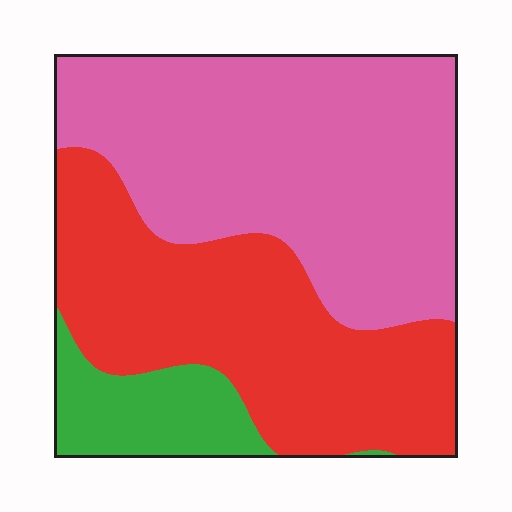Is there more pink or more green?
Pink.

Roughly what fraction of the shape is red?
Red takes up about two fifths (2/5) of the shape.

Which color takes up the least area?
Green, at roughly 10%.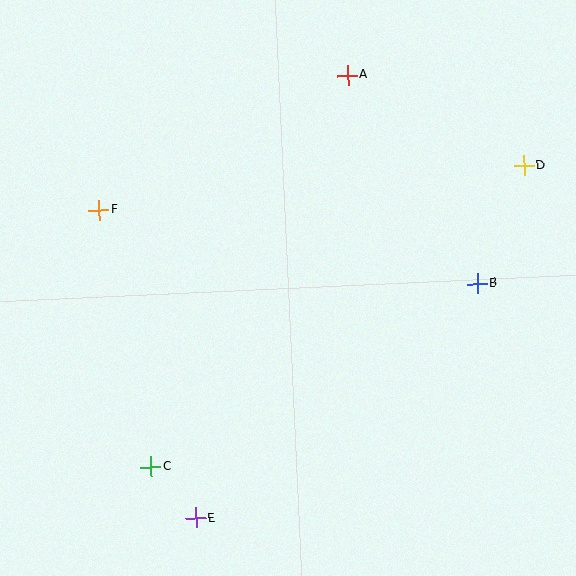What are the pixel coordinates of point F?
Point F is at (99, 210).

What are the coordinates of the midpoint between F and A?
The midpoint between F and A is at (223, 143).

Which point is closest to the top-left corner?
Point F is closest to the top-left corner.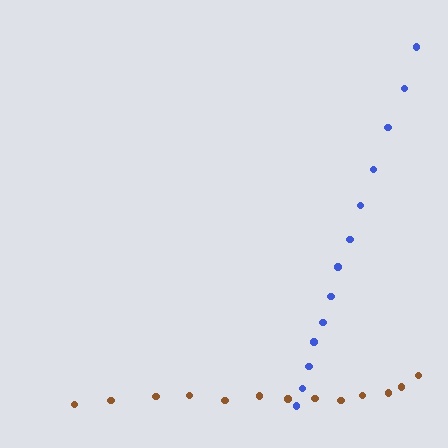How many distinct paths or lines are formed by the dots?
There are 2 distinct paths.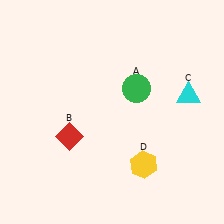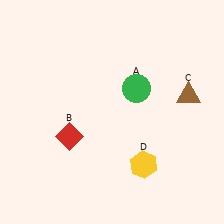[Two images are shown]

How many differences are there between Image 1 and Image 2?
There is 1 difference between the two images.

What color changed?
The triangle (C) changed from cyan in Image 1 to brown in Image 2.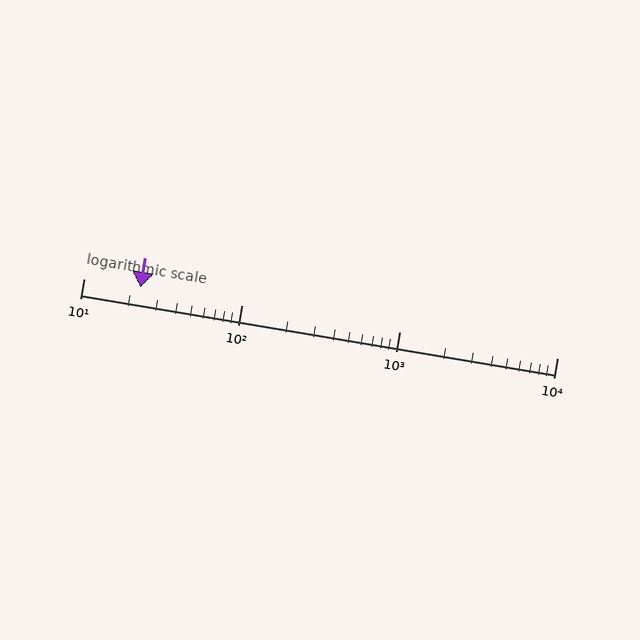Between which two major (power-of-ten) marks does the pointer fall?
The pointer is between 10 and 100.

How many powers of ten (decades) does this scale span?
The scale spans 3 decades, from 10 to 10000.